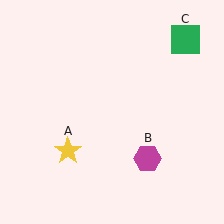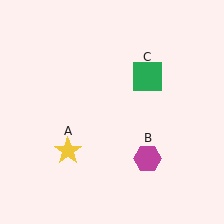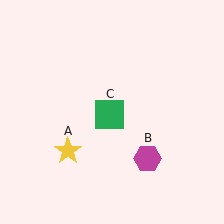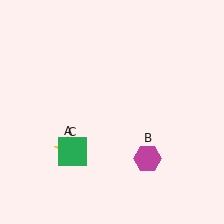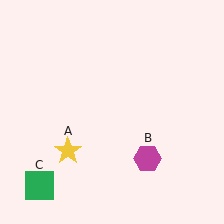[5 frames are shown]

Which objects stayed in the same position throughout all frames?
Yellow star (object A) and magenta hexagon (object B) remained stationary.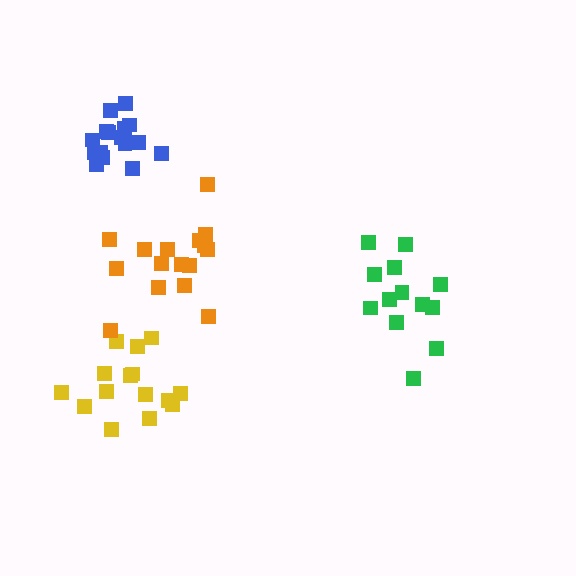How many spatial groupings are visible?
There are 4 spatial groupings.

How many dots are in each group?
Group 1: 13 dots, Group 2: 15 dots, Group 3: 16 dots, Group 4: 16 dots (60 total).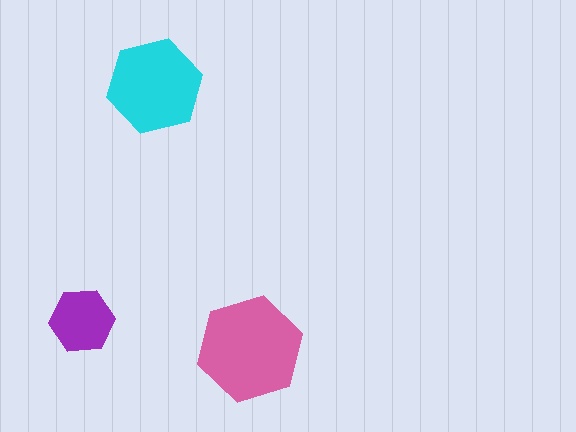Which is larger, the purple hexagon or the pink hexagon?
The pink one.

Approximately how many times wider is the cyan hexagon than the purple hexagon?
About 1.5 times wider.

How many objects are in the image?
There are 3 objects in the image.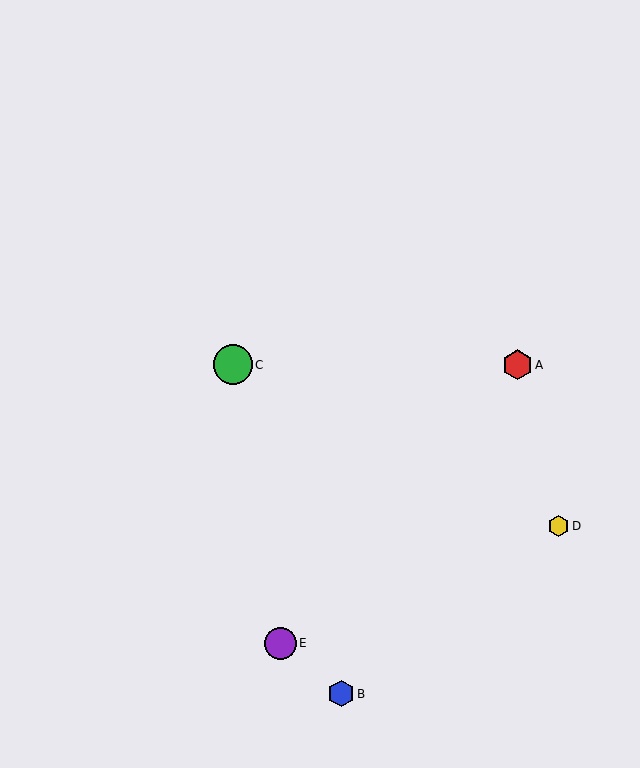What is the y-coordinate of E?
Object E is at y≈643.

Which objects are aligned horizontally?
Objects A, C are aligned horizontally.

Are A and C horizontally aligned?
Yes, both are at y≈365.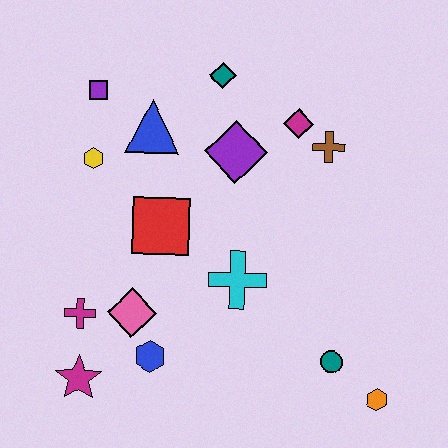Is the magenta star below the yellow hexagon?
Yes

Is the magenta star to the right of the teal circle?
No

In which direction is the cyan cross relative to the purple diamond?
The cyan cross is below the purple diamond.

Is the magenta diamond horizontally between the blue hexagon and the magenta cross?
No